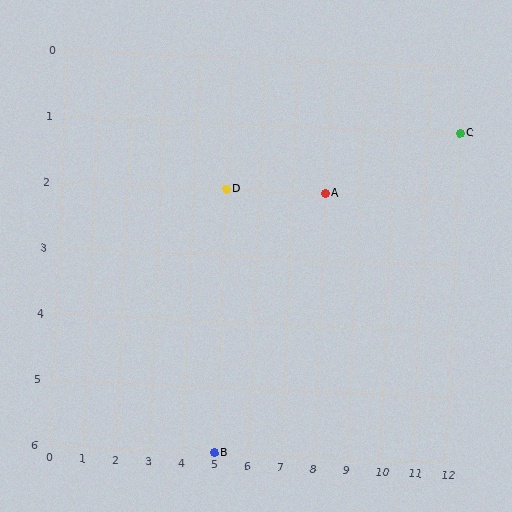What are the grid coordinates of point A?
Point A is at grid coordinates (8, 2).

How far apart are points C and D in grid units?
Points C and D are 7 columns and 1 row apart (about 7.1 grid units diagonally).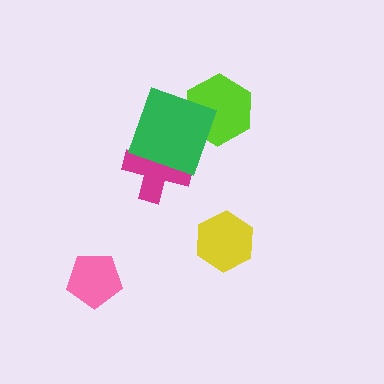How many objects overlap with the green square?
2 objects overlap with the green square.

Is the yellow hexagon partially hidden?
No, no other shape covers it.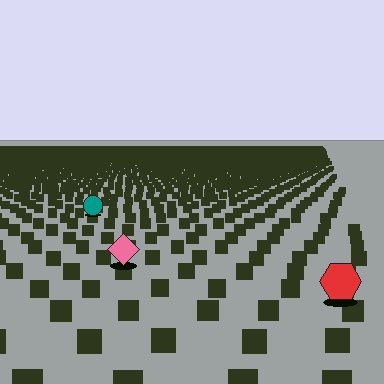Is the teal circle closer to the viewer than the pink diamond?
No. The pink diamond is closer — you can tell from the texture gradient: the ground texture is coarser near it.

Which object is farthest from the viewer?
The teal circle is farthest from the viewer. It appears smaller and the ground texture around it is denser.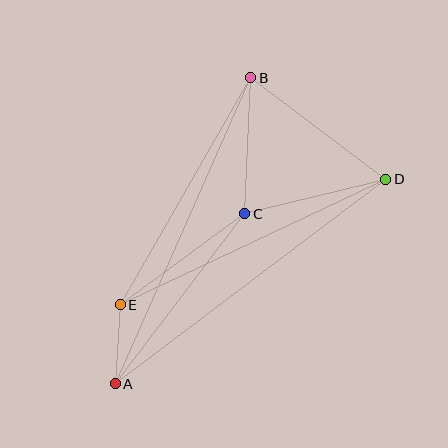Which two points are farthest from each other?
Points A and D are farthest from each other.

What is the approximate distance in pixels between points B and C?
The distance between B and C is approximately 136 pixels.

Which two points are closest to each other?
Points A and E are closest to each other.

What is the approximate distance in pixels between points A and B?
The distance between A and B is approximately 335 pixels.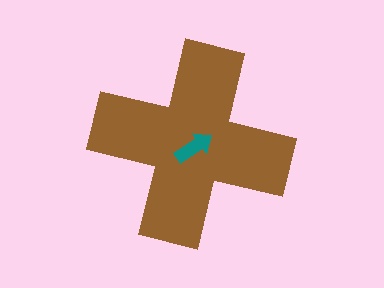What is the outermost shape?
The brown cross.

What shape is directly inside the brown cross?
The teal arrow.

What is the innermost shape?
The teal arrow.